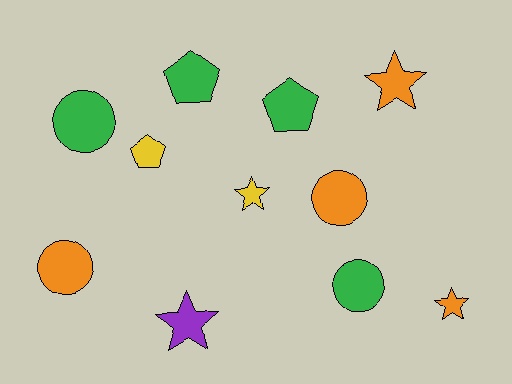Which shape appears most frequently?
Star, with 4 objects.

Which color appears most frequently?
Green, with 4 objects.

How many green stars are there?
There are no green stars.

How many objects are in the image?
There are 11 objects.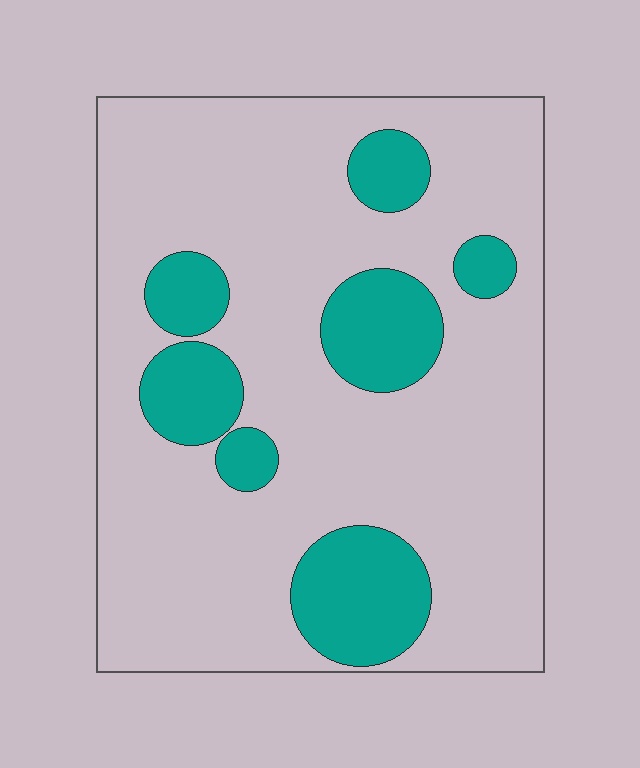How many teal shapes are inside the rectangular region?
7.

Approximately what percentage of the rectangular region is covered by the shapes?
Approximately 20%.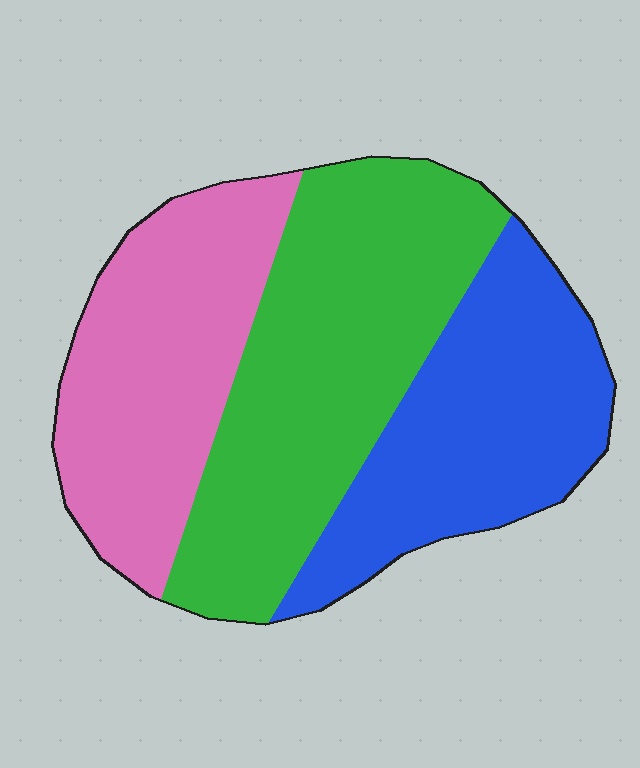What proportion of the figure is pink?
Pink takes up about one third (1/3) of the figure.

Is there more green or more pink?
Green.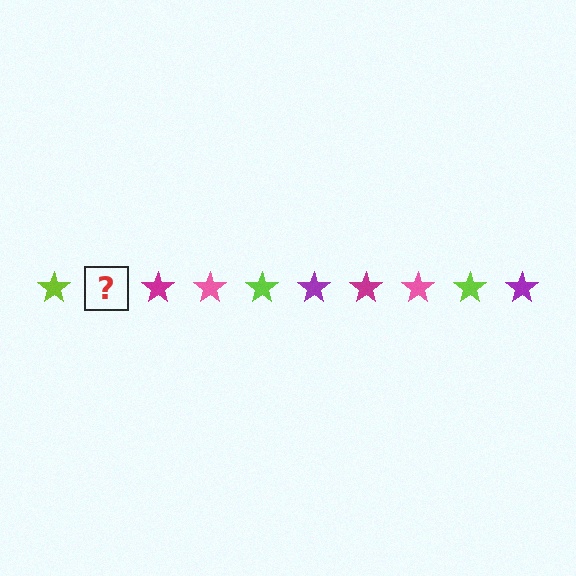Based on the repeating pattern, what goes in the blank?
The blank should be a purple star.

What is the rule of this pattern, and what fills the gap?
The rule is that the pattern cycles through lime, purple, magenta, pink stars. The gap should be filled with a purple star.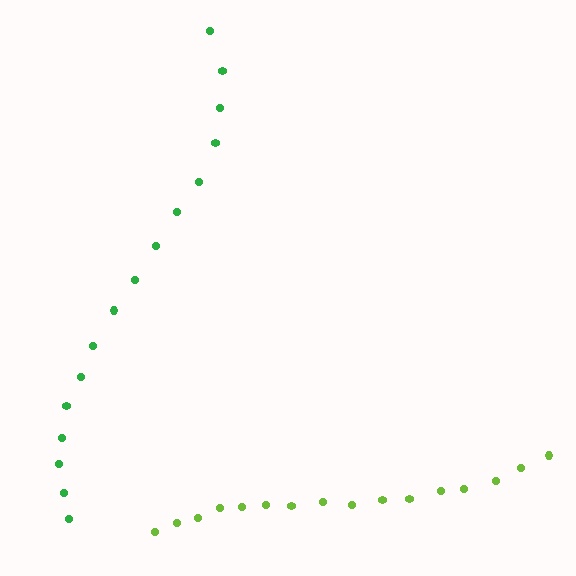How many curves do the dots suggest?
There are 2 distinct paths.